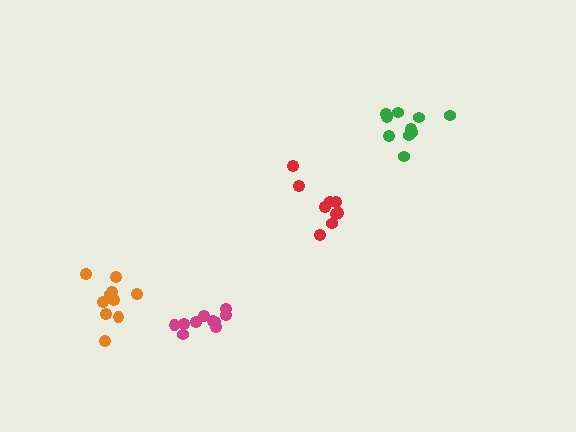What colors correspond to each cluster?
The clusters are colored: green, orange, red, magenta.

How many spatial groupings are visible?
There are 4 spatial groupings.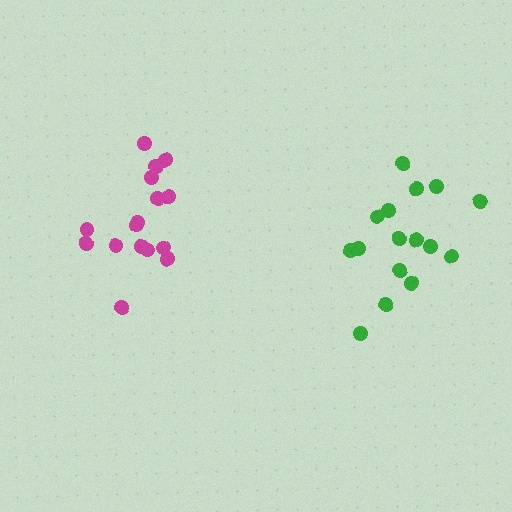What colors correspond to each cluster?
The clusters are colored: green, magenta.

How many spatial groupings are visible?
There are 2 spatial groupings.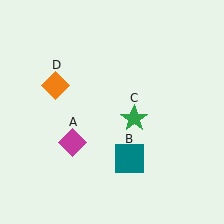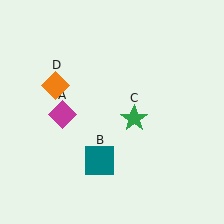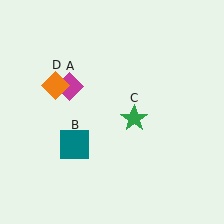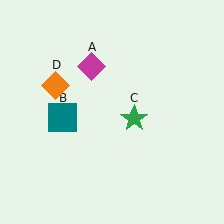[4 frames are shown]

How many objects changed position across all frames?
2 objects changed position: magenta diamond (object A), teal square (object B).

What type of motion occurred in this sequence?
The magenta diamond (object A), teal square (object B) rotated clockwise around the center of the scene.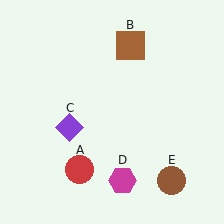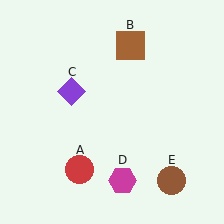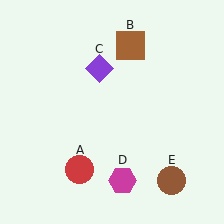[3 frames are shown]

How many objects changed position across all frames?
1 object changed position: purple diamond (object C).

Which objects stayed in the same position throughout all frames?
Red circle (object A) and brown square (object B) and magenta hexagon (object D) and brown circle (object E) remained stationary.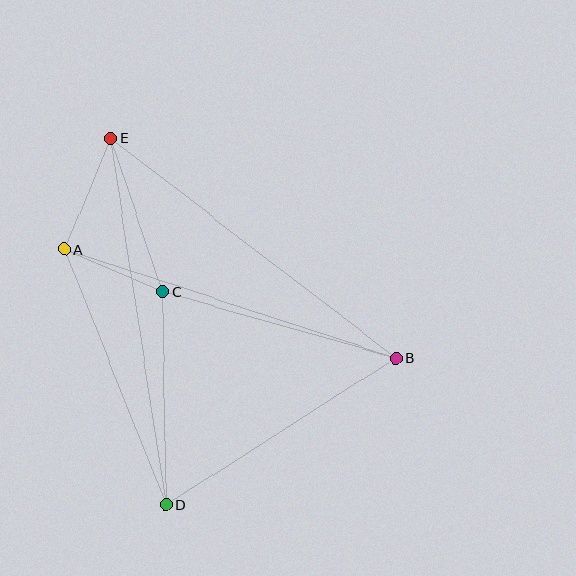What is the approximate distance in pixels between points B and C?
The distance between B and C is approximately 242 pixels.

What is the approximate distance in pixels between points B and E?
The distance between B and E is approximately 360 pixels.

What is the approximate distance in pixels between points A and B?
The distance between A and B is approximately 349 pixels.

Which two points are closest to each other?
Points A and C are closest to each other.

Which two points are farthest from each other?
Points D and E are farthest from each other.